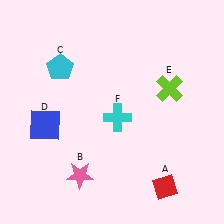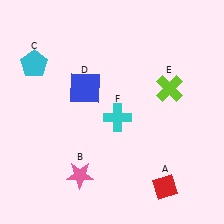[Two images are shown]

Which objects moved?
The objects that moved are: the cyan pentagon (C), the blue square (D).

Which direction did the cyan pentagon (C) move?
The cyan pentagon (C) moved left.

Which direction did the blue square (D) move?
The blue square (D) moved right.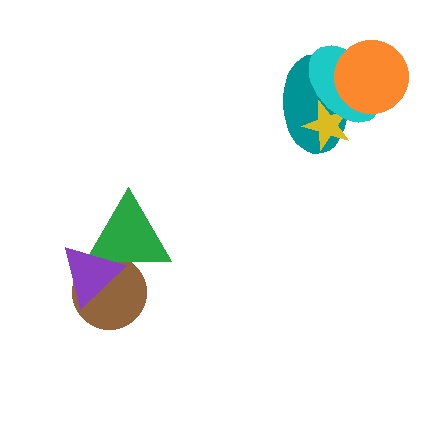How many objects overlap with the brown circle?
2 objects overlap with the brown circle.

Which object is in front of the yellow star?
The cyan ellipse is in front of the yellow star.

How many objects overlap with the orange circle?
2 objects overlap with the orange circle.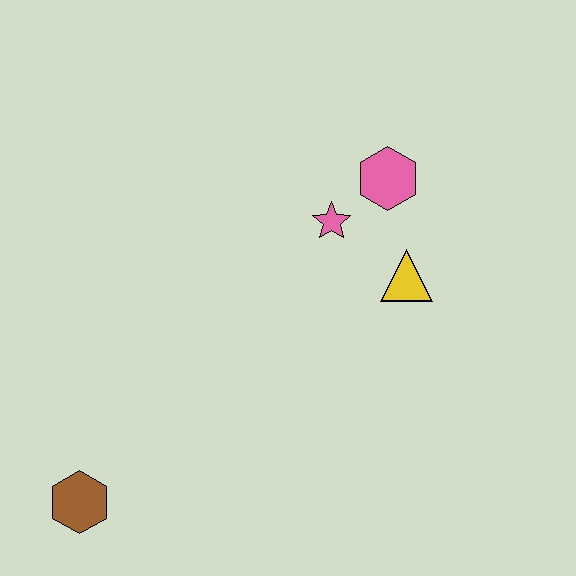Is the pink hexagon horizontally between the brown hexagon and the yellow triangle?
Yes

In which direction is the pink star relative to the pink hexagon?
The pink star is to the left of the pink hexagon.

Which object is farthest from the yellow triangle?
The brown hexagon is farthest from the yellow triangle.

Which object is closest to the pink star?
The pink hexagon is closest to the pink star.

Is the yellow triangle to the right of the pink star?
Yes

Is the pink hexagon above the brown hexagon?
Yes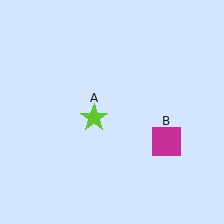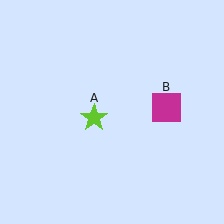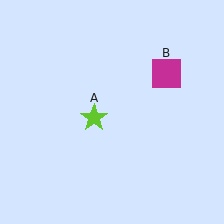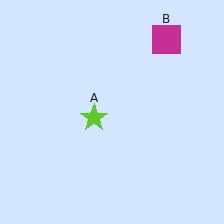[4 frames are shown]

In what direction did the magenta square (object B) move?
The magenta square (object B) moved up.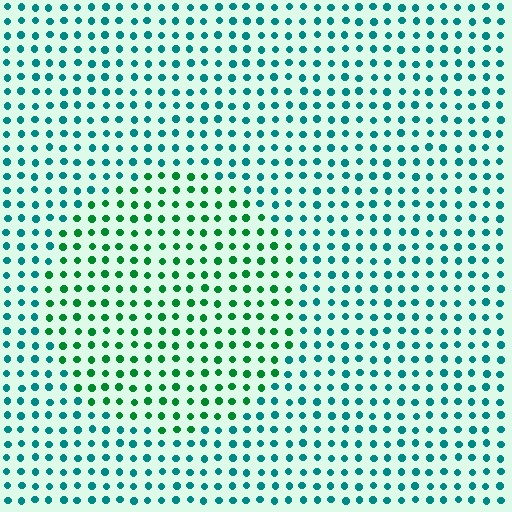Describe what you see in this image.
The image is filled with small teal elements in a uniform arrangement. A circle-shaped region is visible where the elements are tinted to a slightly different hue, forming a subtle color boundary.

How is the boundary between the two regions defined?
The boundary is defined purely by a slight shift in hue (about 39 degrees). Spacing, size, and orientation are identical on both sides.